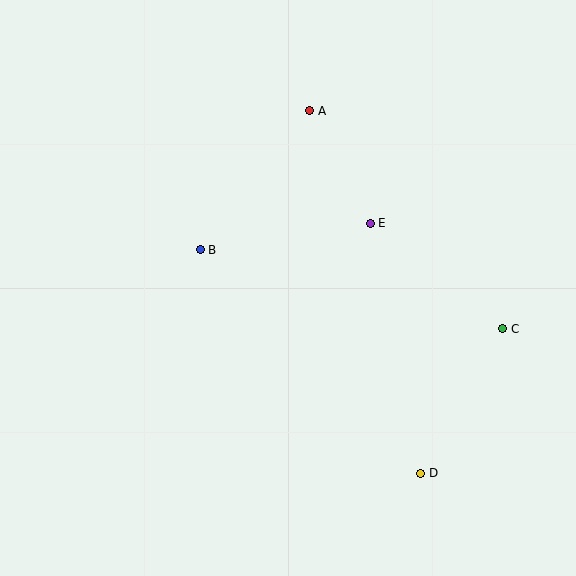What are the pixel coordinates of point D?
Point D is at (421, 473).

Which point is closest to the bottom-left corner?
Point B is closest to the bottom-left corner.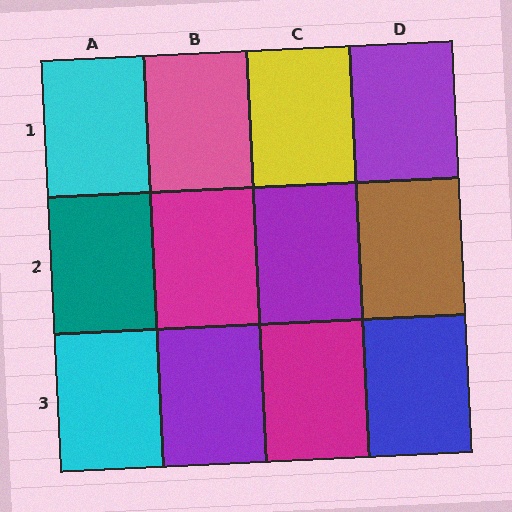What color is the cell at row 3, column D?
Blue.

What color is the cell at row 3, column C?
Magenta.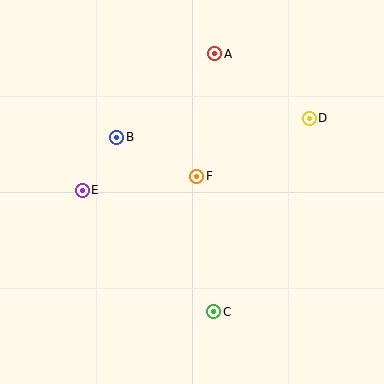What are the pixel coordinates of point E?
Point E is at (82, 190).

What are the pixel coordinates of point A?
Point A is at (215, 54).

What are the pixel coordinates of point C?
Point C is at (214, 312).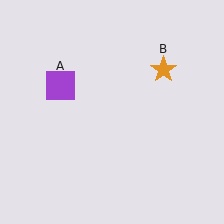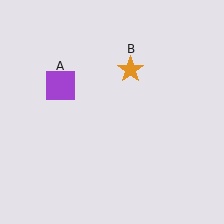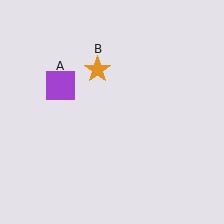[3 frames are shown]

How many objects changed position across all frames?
1 object changed position: orange star (object B).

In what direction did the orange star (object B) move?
The orange star (object B) moved left.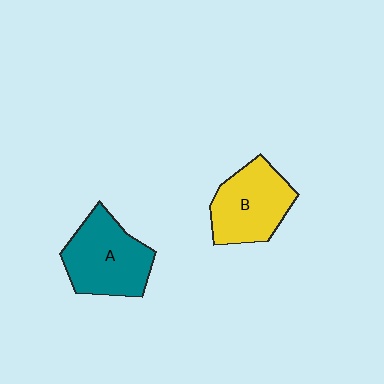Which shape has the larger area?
Shape A (teal).